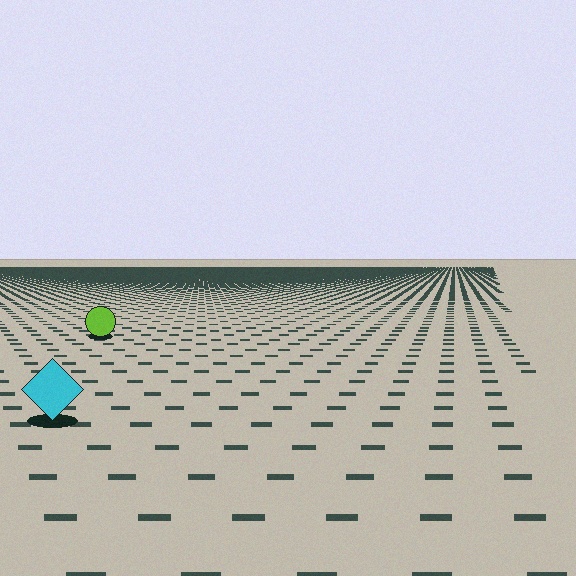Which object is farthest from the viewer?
The lime circle is farthest from the viewer. It appears smaller and the ground texture around it is denser.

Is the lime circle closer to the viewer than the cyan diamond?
No. The cyan diamond is closer — you can tell from the texture gradient: the ground texture is coarser near it.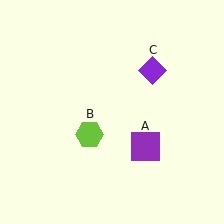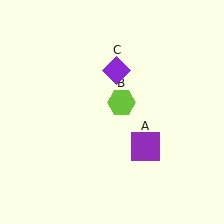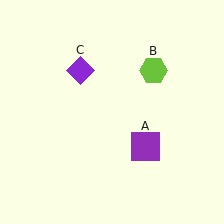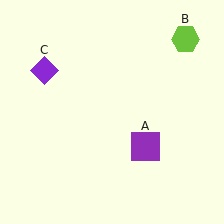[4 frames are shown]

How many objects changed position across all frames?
2 objects changed position: lime hexagon (object B), purple diamond (object C).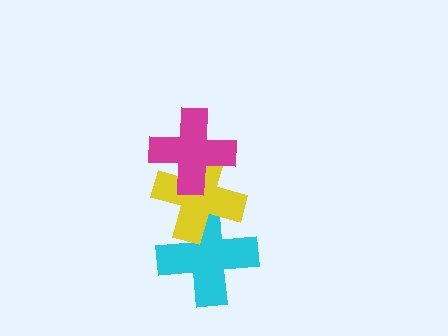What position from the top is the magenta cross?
The magenta cross is 1st from the top.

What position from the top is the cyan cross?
The cyan cross is 3rd from the top.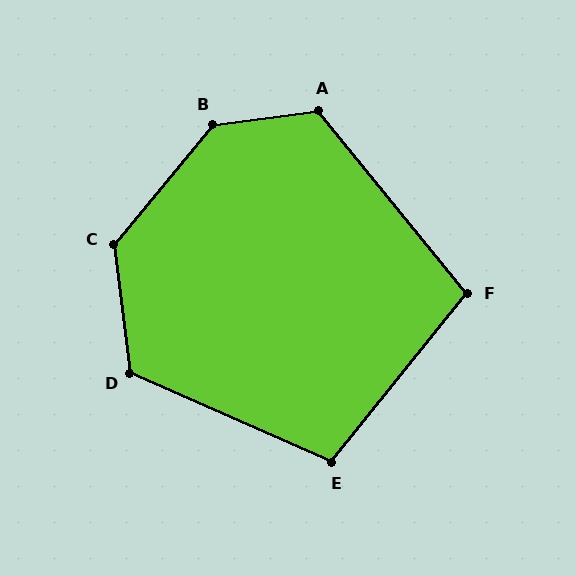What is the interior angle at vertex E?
Approximately 105 degrees (obtuse).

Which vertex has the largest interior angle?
B, at approximately 137 degrees.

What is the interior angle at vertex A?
Approximately 122 degrees (obtuse).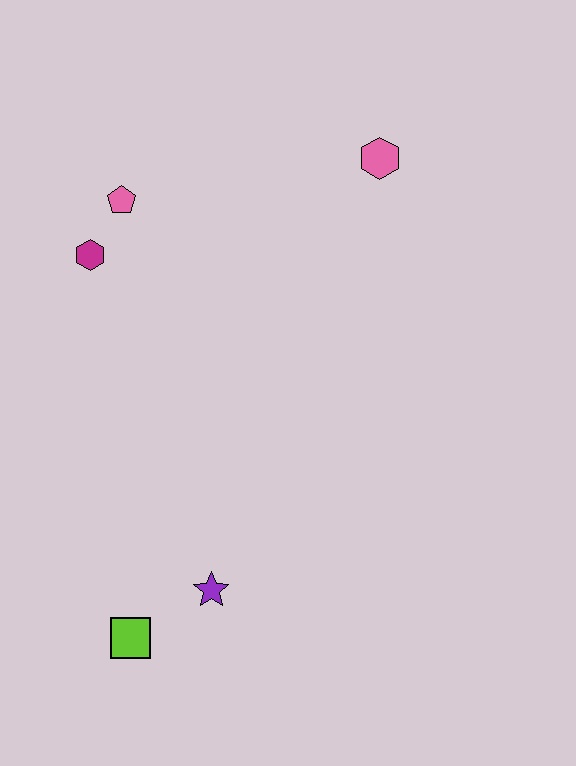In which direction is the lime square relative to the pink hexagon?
The lime square is below the pink hexagon.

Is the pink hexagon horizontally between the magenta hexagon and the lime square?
No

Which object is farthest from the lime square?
The pink hexagon is farthest from the lime square.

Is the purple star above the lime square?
Yes